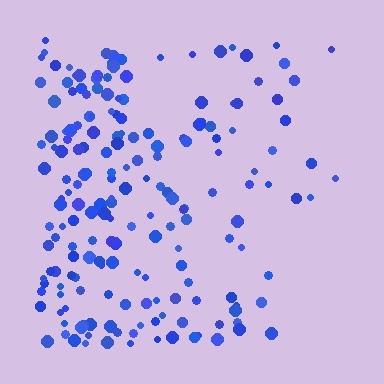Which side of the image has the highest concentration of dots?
The left.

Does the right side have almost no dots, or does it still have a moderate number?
Still a moderate number, just noticeably fewer than the left.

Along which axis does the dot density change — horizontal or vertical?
Horizontal.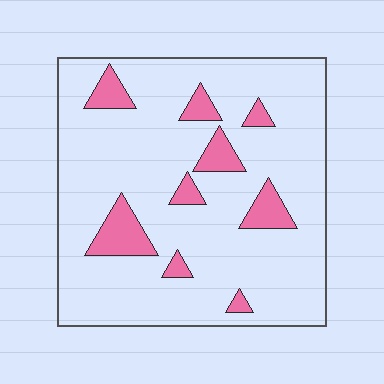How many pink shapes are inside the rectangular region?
9.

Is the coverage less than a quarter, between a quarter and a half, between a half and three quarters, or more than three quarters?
Less than a quarter.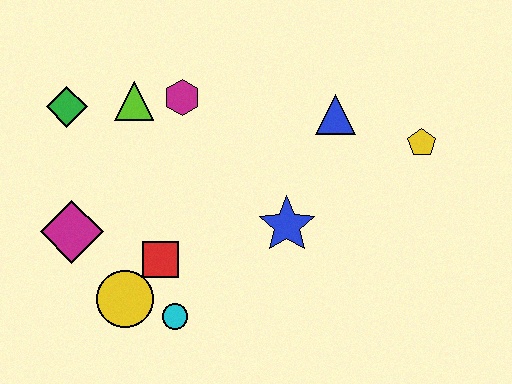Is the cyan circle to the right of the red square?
Yes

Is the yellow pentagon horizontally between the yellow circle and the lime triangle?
No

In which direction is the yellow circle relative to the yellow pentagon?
The yellow circle is to the left of the yellow pentagon.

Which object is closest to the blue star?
The blue triangle is closest to the blue star.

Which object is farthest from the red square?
The yellow pentagon is farthest from the red square.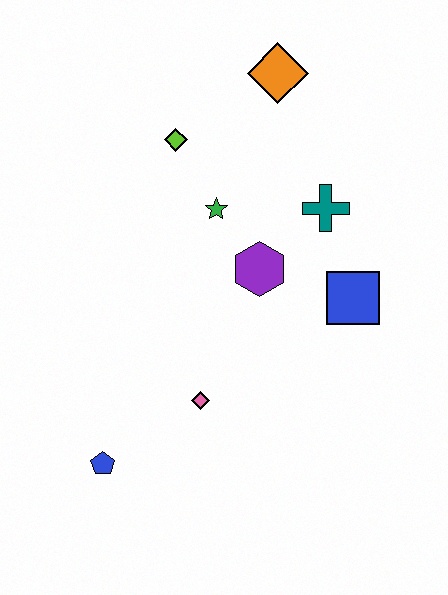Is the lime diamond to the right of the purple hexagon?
No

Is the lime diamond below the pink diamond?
No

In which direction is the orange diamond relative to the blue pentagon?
The orange diamond is above the blue pentagon.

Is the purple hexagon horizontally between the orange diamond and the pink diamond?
Yes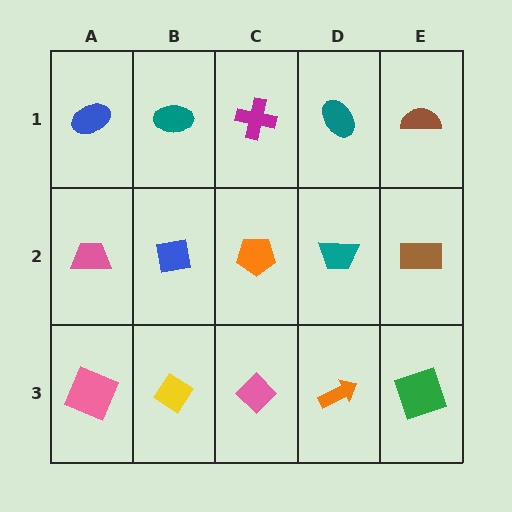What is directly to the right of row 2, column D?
A brown rectangle.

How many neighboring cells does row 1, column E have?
2.